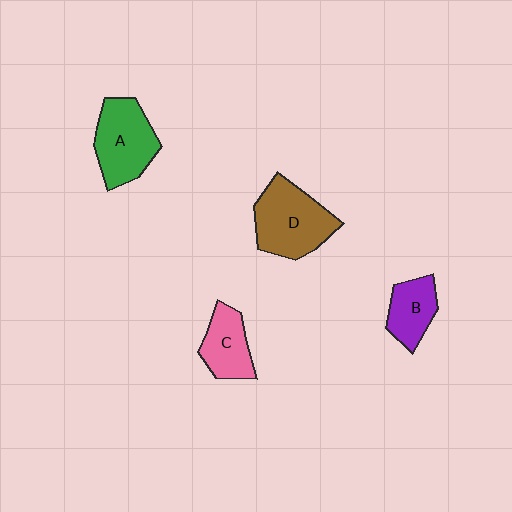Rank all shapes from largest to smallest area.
From largest to smallest: D (brown), A (green), C (pink), B (purple).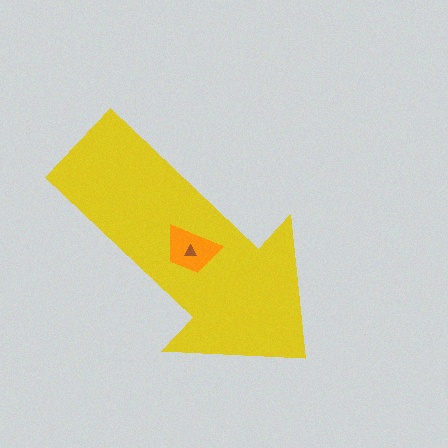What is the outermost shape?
The yellow arrow.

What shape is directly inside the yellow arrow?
The orange trapezoid.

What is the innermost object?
The brown triangle.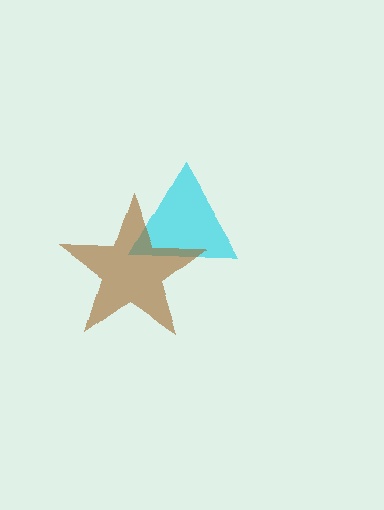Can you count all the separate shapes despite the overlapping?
Yes, there are 2 separate shapes.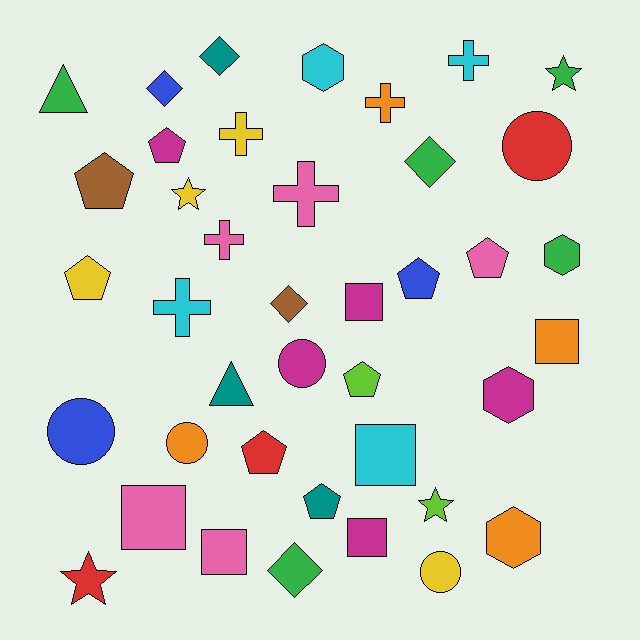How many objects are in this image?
There are 40 objects.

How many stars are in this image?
There are 4 stars.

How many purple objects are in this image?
There are no purple objects.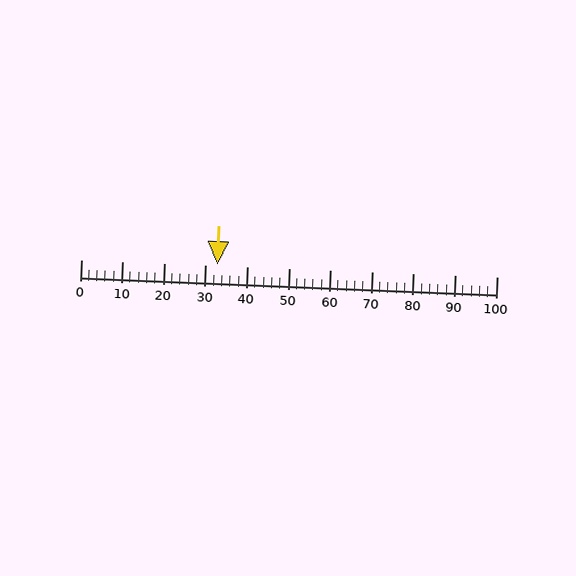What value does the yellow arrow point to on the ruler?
The yellow arrow points to approximately 33.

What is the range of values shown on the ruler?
The ruler shows values from 0 to 100.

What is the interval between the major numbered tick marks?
The major tick marks are spaced 10 units apart.